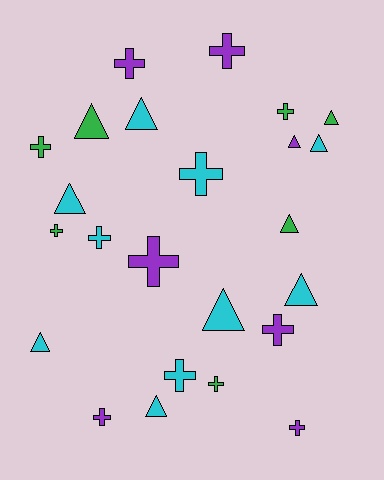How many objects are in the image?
There are 24 objects.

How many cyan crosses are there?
There are 3 cyan crosses.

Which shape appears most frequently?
Cross, with 13 objects.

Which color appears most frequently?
Cyan, with 10 objects.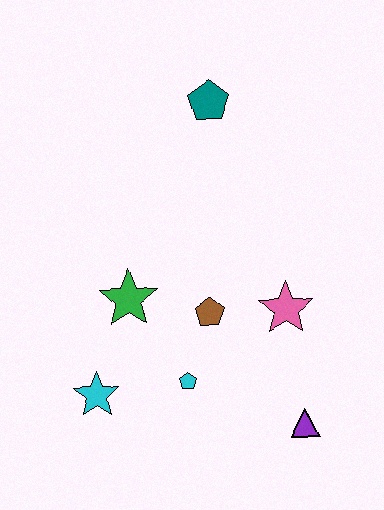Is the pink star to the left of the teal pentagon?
No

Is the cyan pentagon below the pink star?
Yes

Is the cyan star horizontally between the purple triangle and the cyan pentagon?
No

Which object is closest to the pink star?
The brown pentagon is closest to the pink star.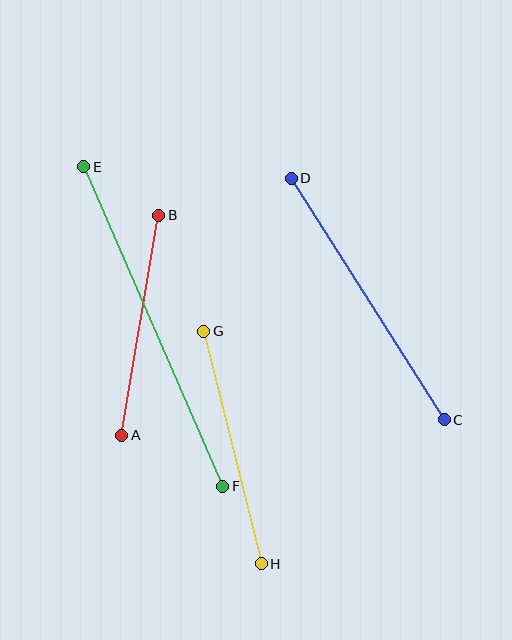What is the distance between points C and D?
The distance is approximately 286 pixels.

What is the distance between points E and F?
The distance is approximately 348 pixels.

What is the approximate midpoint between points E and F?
The midpoint is at approximately (153, 327) pixels.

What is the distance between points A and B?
The distance is approximately 223 pixels.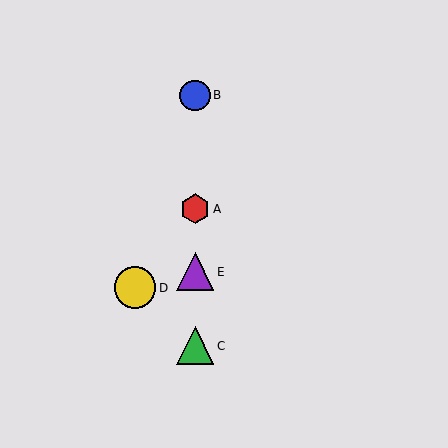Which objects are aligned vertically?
Objects A, B, C, E are aligned vertically.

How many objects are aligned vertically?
4 objects (A, B, C, E) are aligned vertically.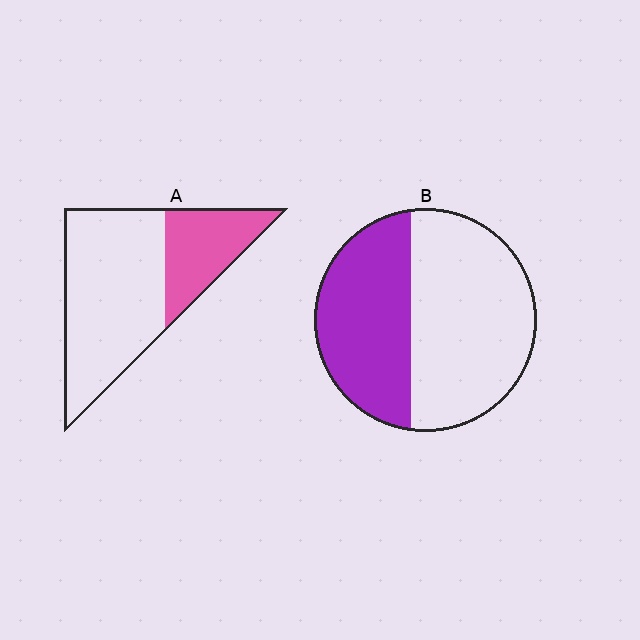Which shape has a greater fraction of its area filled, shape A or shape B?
Shape B.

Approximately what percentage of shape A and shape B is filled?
A is approximately 30% and B is approximately 40%.